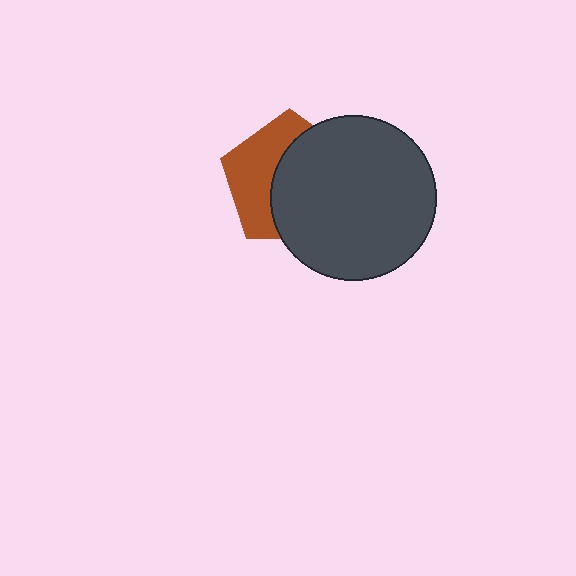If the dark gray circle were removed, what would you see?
You would see the complete brown pentagon.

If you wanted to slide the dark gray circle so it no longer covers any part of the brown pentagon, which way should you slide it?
Slide it right — that is the most direct way to separate the two shapes.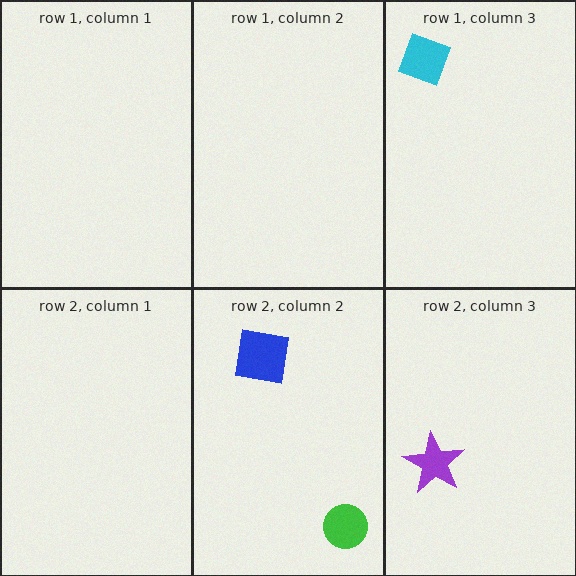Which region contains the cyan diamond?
The row 1, column 3 region.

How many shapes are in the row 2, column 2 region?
2.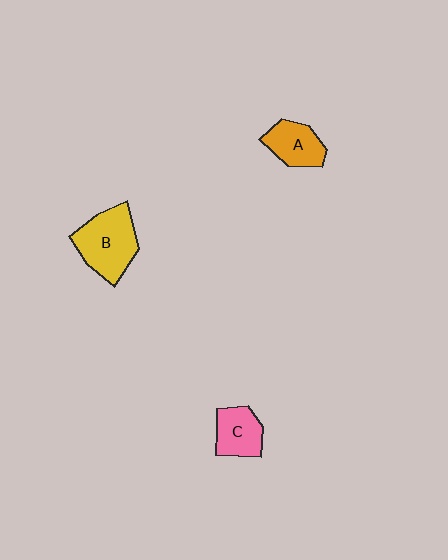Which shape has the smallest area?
Shape C (pink).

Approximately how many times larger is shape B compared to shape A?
Approximately 1.6 times.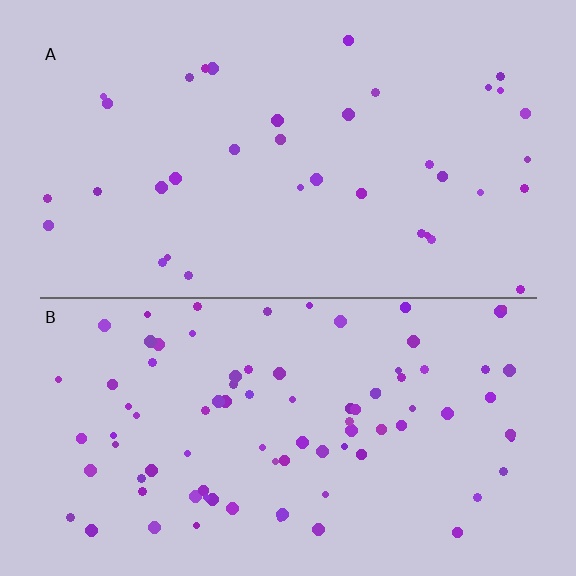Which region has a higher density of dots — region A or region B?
B (the bottom).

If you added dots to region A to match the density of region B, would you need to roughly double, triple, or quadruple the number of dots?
Approximately double.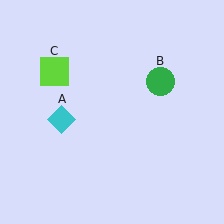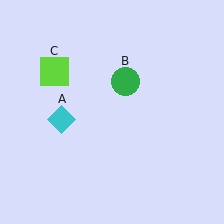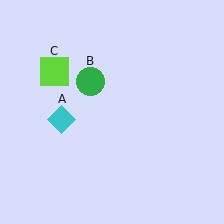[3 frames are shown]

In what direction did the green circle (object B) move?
The green circle (object B) moved left.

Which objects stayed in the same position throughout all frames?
Cyan diamond (object A) and lime square (object C) remained stationary.